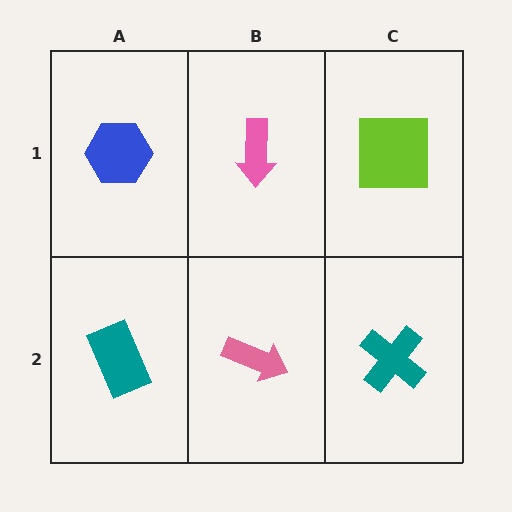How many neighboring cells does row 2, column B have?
3.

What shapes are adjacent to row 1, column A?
A teal rectangle (row 2, column A), a pink arrow (row 1, column B).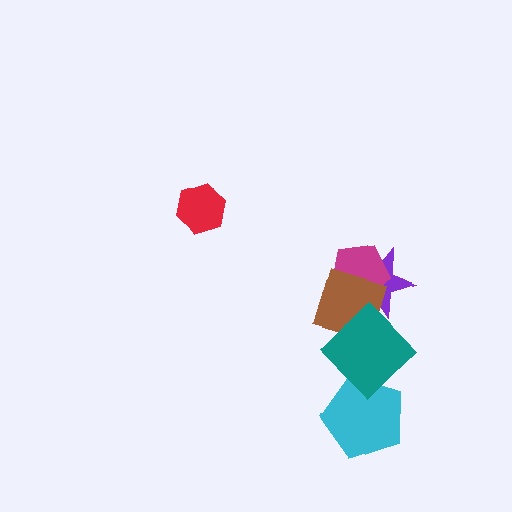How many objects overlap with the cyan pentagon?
1 object overlaps with the cyan pentagon.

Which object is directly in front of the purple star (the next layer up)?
The magenta pentagon is directly in front of the purple star.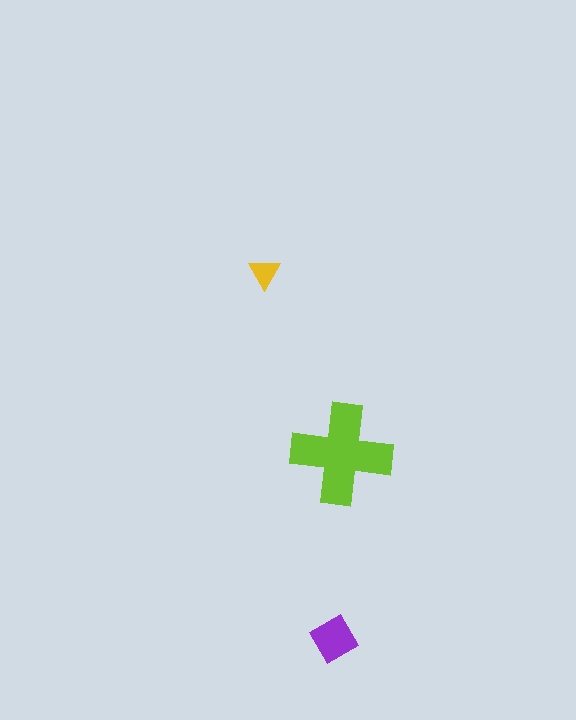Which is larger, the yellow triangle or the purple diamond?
The purple diamond.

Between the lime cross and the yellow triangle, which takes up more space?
The lime cross.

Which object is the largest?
The lime cross.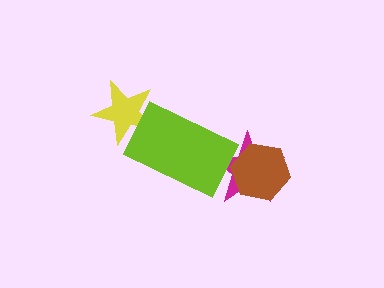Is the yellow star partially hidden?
Yes, it is partially covered by another shape.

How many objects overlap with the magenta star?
2 objects overlap with the magenta star.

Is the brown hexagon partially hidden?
No, no other shape covers it.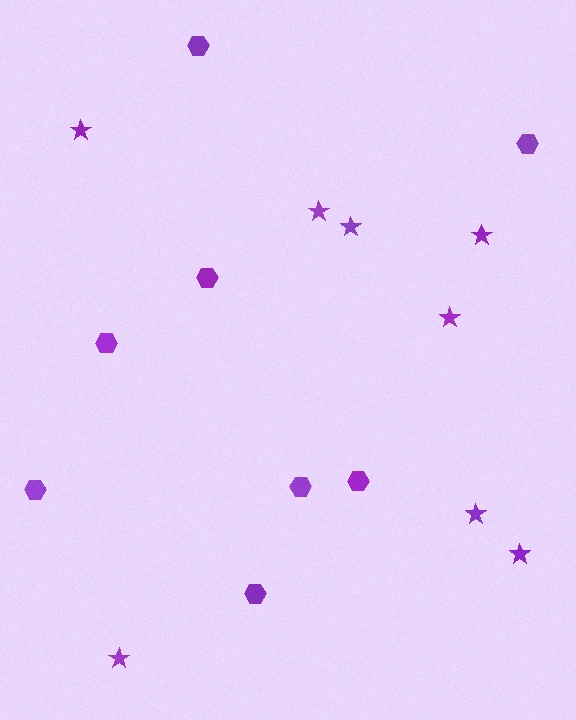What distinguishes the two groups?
There are 2 groups: one group of hexagons (8) and one group of stars (8).